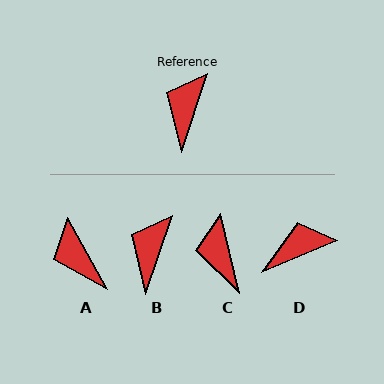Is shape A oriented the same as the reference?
No, it is off by about 48 degrees.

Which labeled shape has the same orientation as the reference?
B.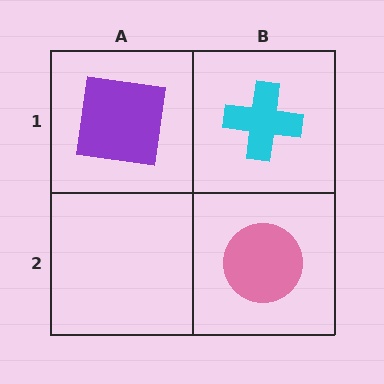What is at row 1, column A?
A purple square.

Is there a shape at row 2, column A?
No, that cell is empty.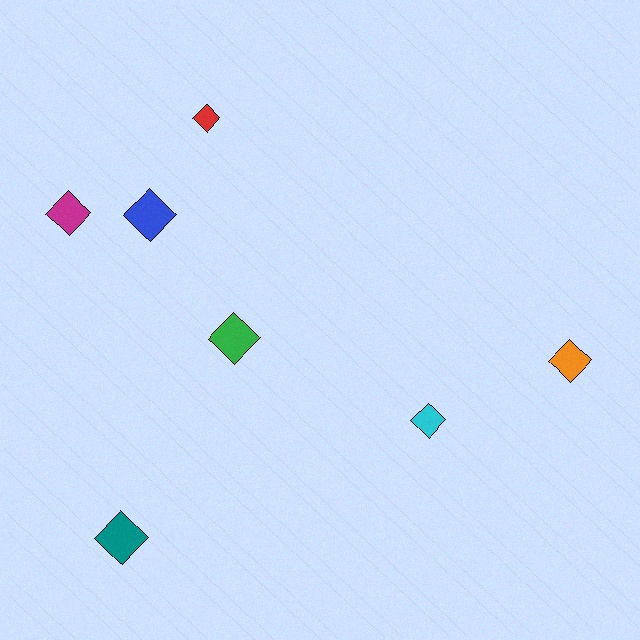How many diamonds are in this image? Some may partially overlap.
There are 7 diamonds.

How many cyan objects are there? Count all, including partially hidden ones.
There is 1 cyan object.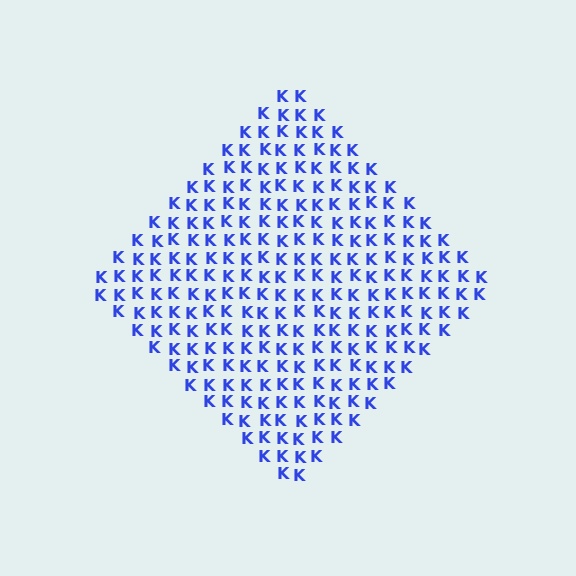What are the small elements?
The small elements are letter K's.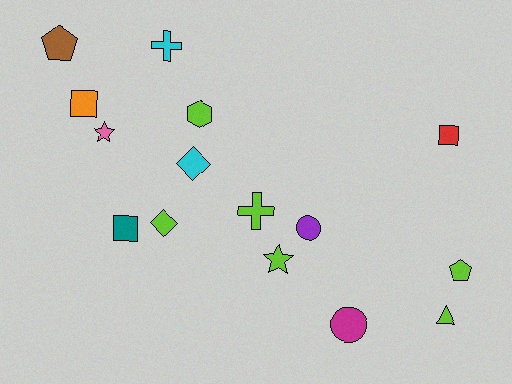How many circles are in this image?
There are 2 circles.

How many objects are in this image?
There are 15 objects.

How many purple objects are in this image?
There is 1 purple object.